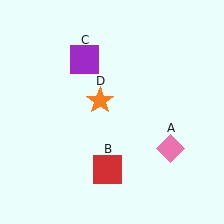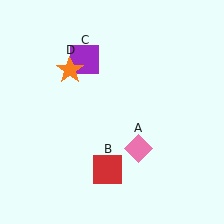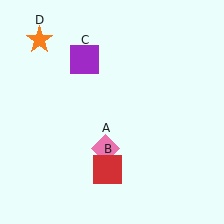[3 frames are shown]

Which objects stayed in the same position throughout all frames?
Red square (object B) and purple square (object C) remained stationary.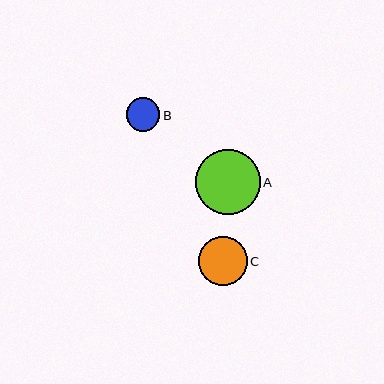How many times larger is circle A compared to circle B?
Circle A is approximately 1.9 times the size of circle B.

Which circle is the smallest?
Circle B is the smallest with a size of approximately 34 pixels.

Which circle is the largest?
Circle A is the largest with a size of approximately 65 pixels.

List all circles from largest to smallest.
From largest to smallest: A, C, B.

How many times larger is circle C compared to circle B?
Circle C is approximately 1.4 times the size of circle B.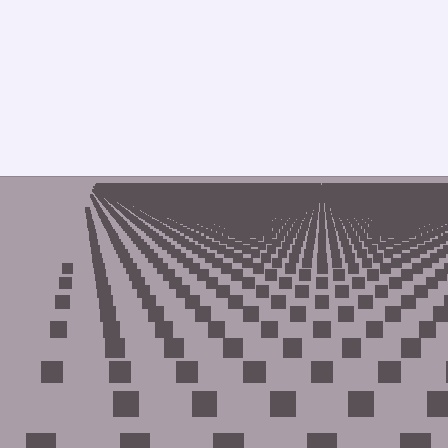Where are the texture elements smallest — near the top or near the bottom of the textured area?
Near the top.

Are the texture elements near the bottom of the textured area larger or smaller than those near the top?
Larger. Near the bottom, elements are closer to the viewer and appear at a bigger on-screen size.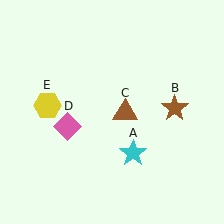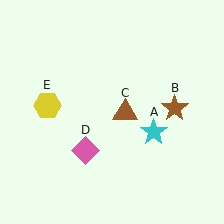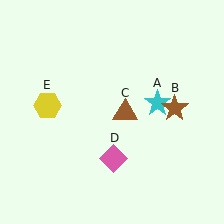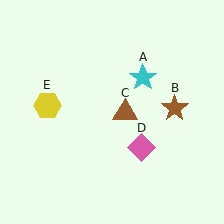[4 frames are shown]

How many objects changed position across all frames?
2 objects changed position: cyan star (object A), pink diamond (object D).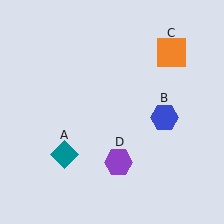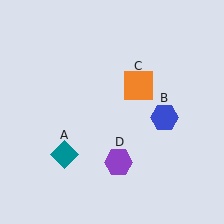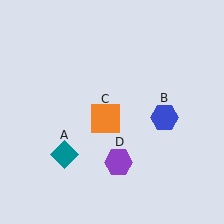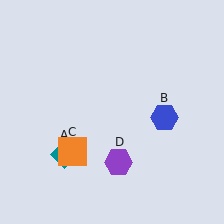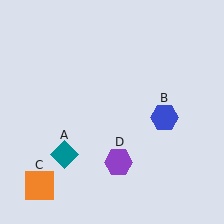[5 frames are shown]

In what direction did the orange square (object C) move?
The orange square (object C) moved down and to the left.